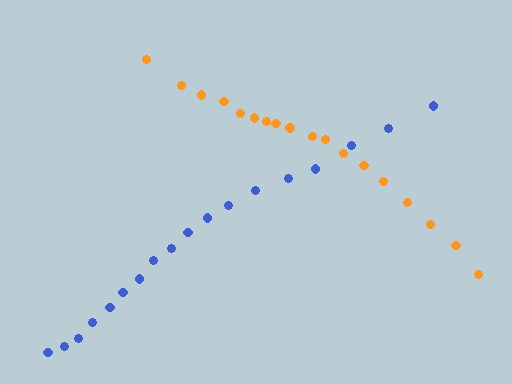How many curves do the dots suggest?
There are 2 distinct paths.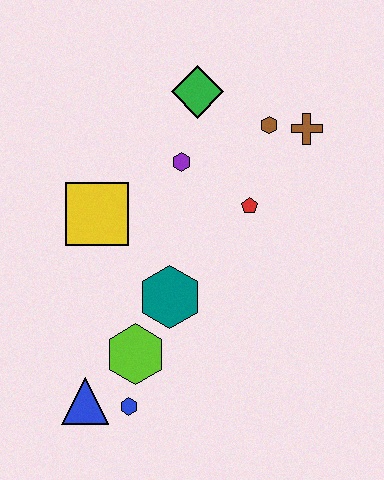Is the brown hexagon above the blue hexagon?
Yes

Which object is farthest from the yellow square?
The brown cross is farthest from the yellow square.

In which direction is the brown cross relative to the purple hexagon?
The brown cross is to the right of the purple hexagon.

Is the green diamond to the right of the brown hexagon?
No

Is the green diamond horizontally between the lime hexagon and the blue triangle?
No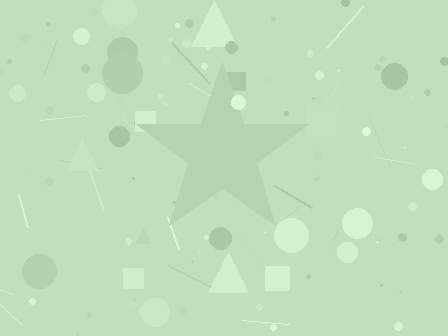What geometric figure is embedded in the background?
A star is embedded in the background.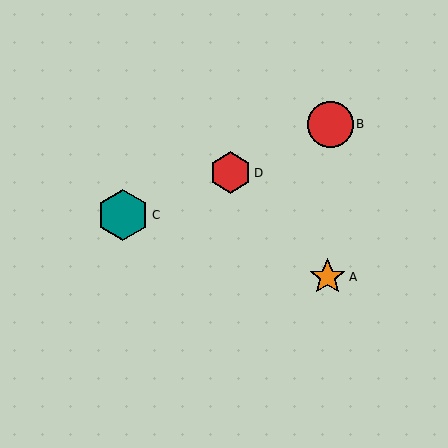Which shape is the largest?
The teal hexagon (labeled C) is the largest.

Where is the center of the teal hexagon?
The center of the teal hexagon is at (123, 215).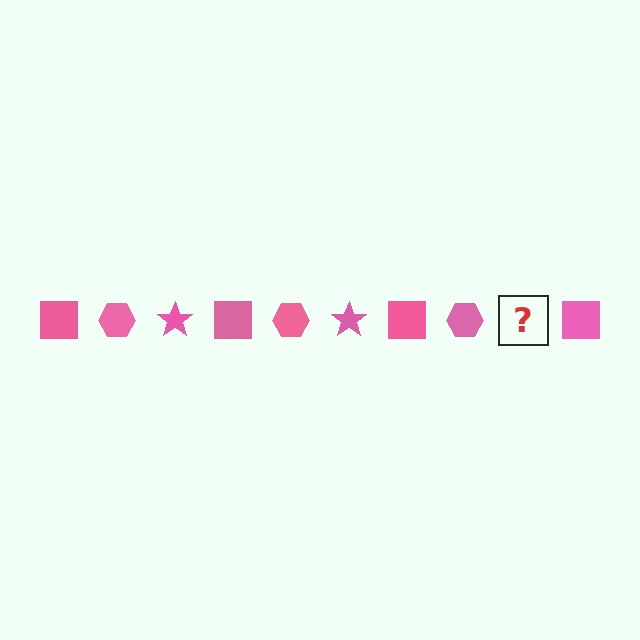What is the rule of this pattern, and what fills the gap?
The rule is that the pattern cycles through square, hexagon, star shapes in pink. The gap should be filled with a pink star.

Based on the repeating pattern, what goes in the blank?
The blank should be a pink star.